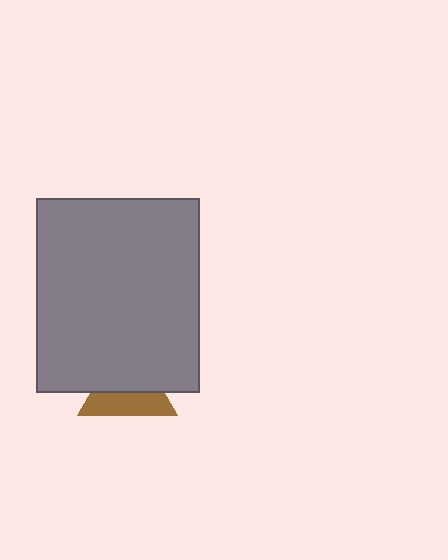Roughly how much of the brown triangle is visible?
A small part of it is visible (roughly 44%).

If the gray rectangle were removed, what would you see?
You would see the complete brown triangle.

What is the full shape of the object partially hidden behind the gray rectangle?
The partially hidden object is a brown triangle.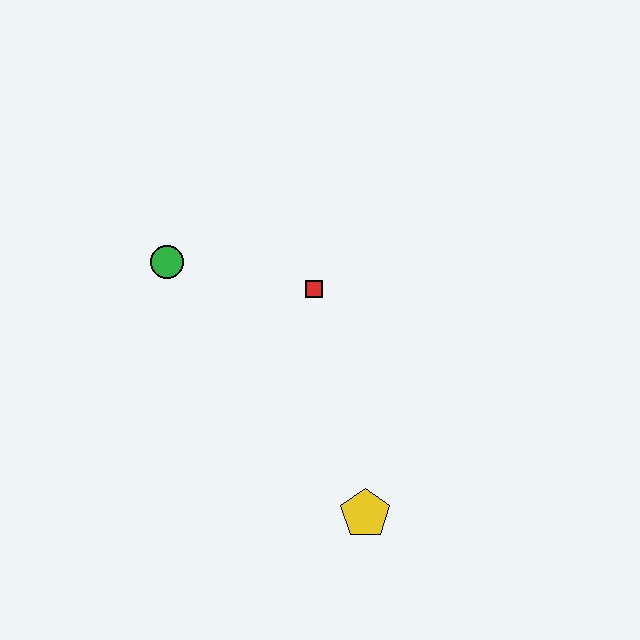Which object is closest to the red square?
The green circle is closest to the red square.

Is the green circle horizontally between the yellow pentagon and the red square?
No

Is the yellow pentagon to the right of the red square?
Yes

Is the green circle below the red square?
No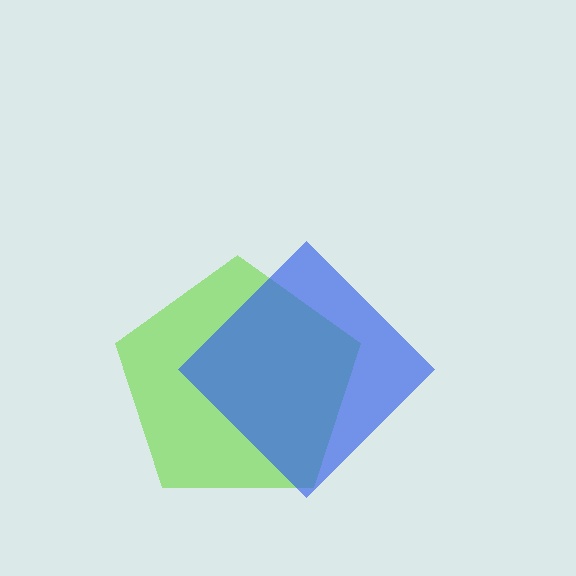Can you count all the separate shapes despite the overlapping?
Yes, there are 2 separate shapes.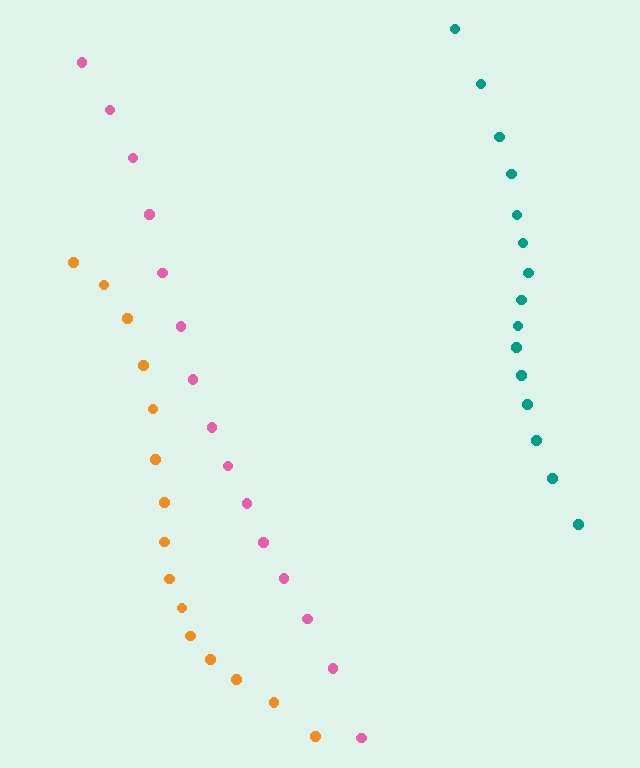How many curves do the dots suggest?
There are 3 distinct paths.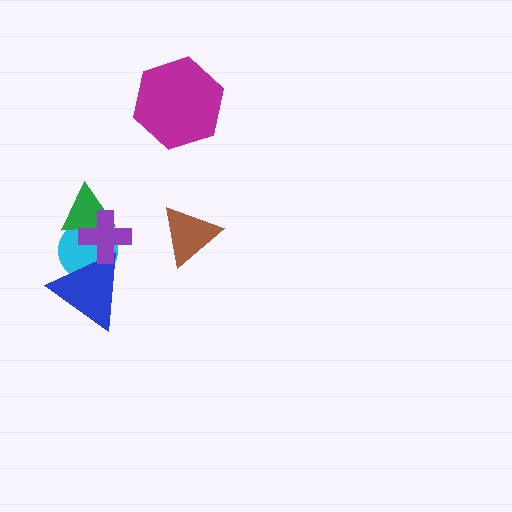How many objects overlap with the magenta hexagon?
0 objects overlap with the magenta hexagon.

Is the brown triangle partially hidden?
No, no other shape covers it.